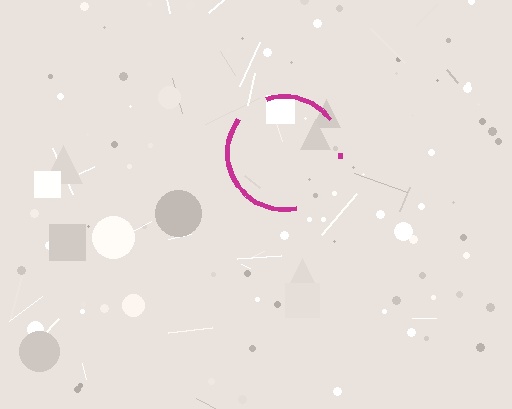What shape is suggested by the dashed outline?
The dashed outline suggests a circle.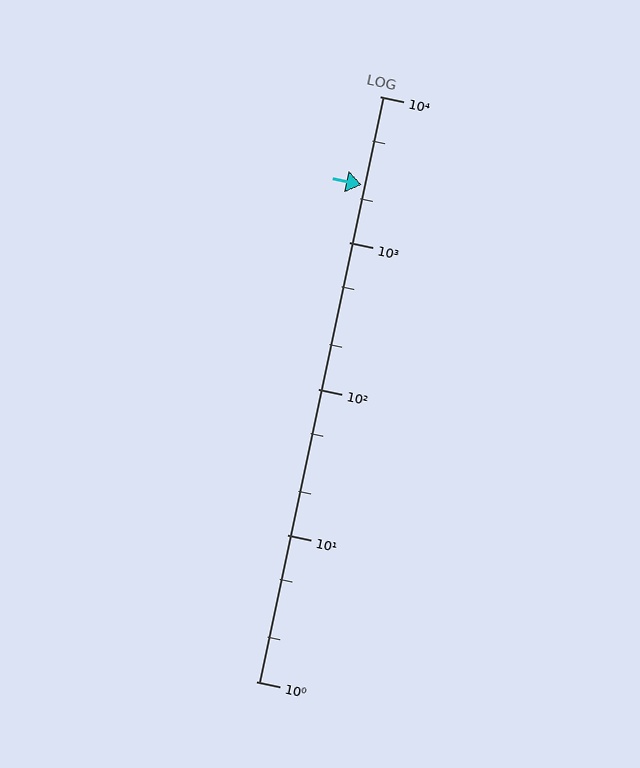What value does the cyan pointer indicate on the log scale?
The pointer indicates approximately 2500.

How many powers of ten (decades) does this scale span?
The scale spans 4 decades, from 1 to 10000.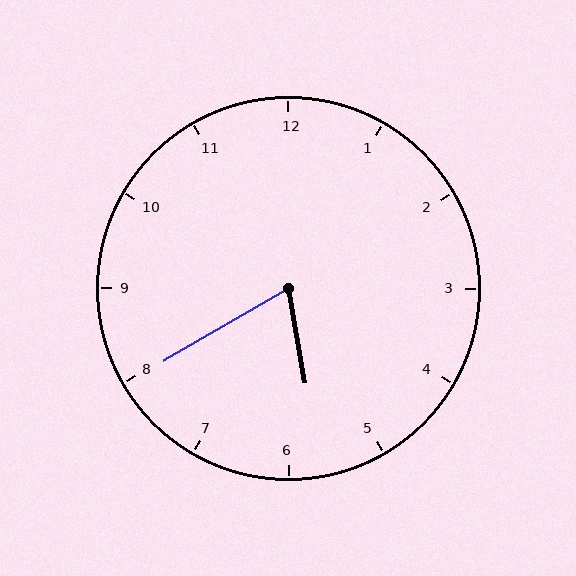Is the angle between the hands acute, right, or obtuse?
It is acute.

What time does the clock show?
5:40.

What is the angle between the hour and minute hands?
Approximately 70 degrees.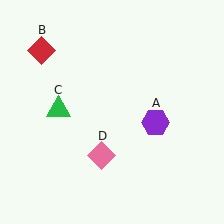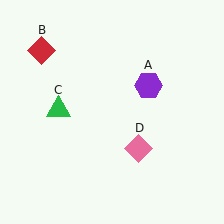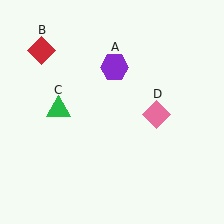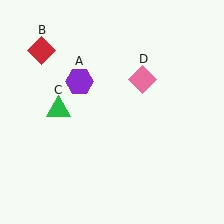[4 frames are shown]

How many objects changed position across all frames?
2 objects changed position: purple hexagon (object A), pink diamond (object D).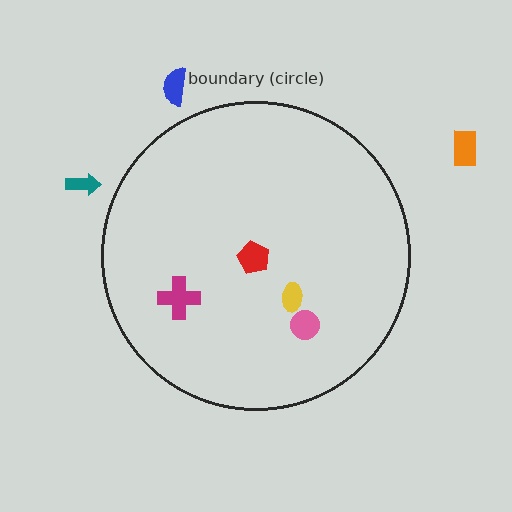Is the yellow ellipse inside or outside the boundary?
Inside.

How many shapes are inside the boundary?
4 inside, 3 outside.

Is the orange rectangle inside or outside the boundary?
Outside.